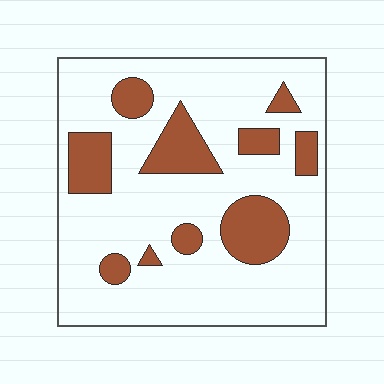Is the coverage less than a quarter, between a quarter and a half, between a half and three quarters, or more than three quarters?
Less than a quarter.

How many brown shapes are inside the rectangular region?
10.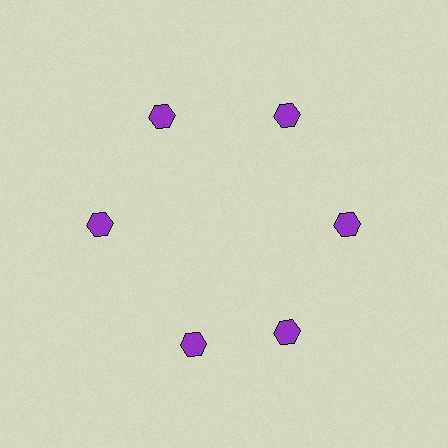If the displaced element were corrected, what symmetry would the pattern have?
It would have 6-fold rotational symmetry — the pattern would map onto itself every 60 degrees.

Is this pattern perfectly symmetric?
No. The 6 purple hexagons are arranged in a ring, but one element near the 7 o'clock position is rotated out of alignment along the ring, breaking the 6-fold rotational symmetry.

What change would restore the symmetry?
The symmetry would be restored by rotating it back into even spacing with its neighbors so that all 6 hexagons sit at equal angles and equal distance from the center.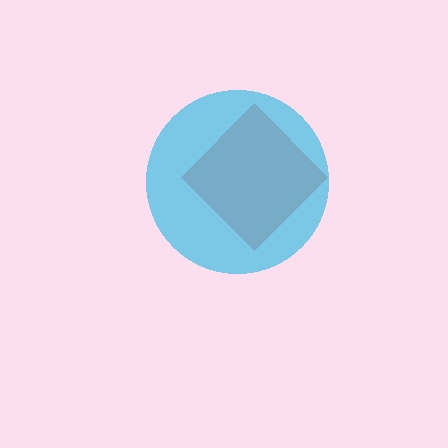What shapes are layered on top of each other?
The layered shapes are: a red diamond, a cyan circle.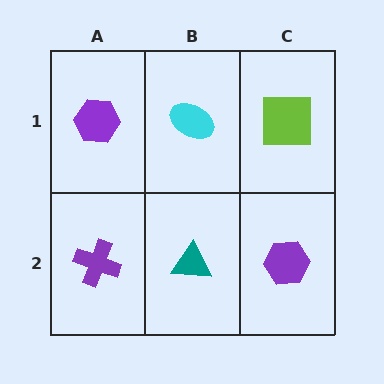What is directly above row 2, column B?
A cyan ellipse.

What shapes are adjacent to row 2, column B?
A cyan ellipse (row 1, column B), a purple cross (row 2, column A), a purple hexagon (row 2, column C).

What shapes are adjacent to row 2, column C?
A lime square (row 1, column C), a teal triangle (row 2, column B).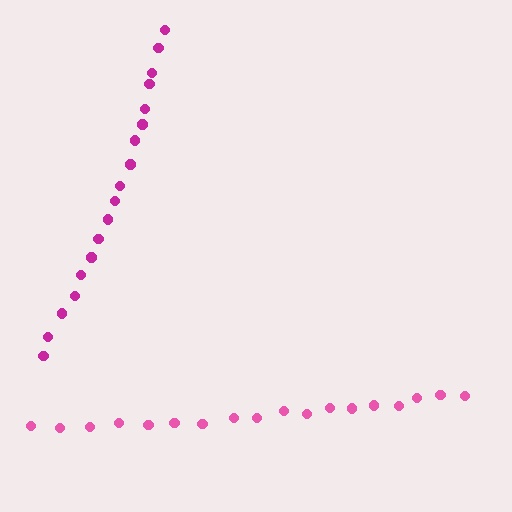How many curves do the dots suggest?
There are 2 distinct paths.